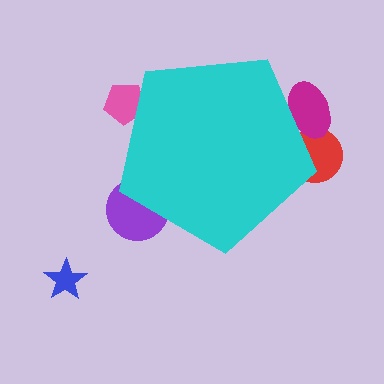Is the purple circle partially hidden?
Yes, the purple circle is partially hidden behind the cyan pentagon.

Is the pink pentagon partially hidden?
Yes, the pink pentagon is partially hidden behind the cyan pentagon.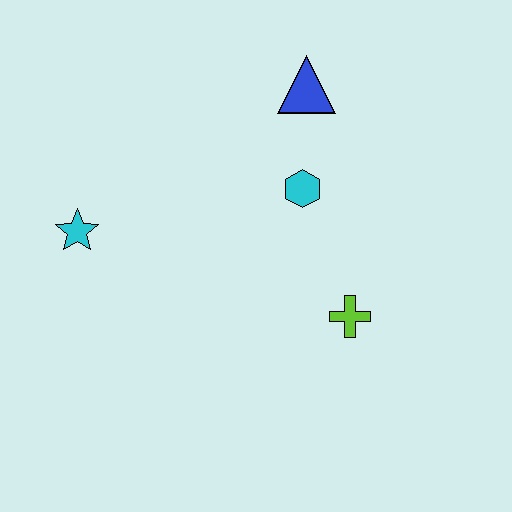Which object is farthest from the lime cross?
The cyan star is farthest from the lime cross.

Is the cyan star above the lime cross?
Yes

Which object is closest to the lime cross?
The cyan hexagon is closest to the lime cross.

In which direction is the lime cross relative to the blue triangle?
The lime cross is below the blue triangle.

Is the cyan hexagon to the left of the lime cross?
Yes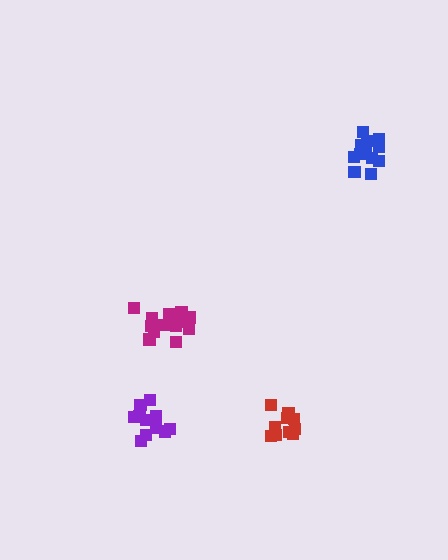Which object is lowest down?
The red cluster is bottommost.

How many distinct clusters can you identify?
There are 4 distinct clusters.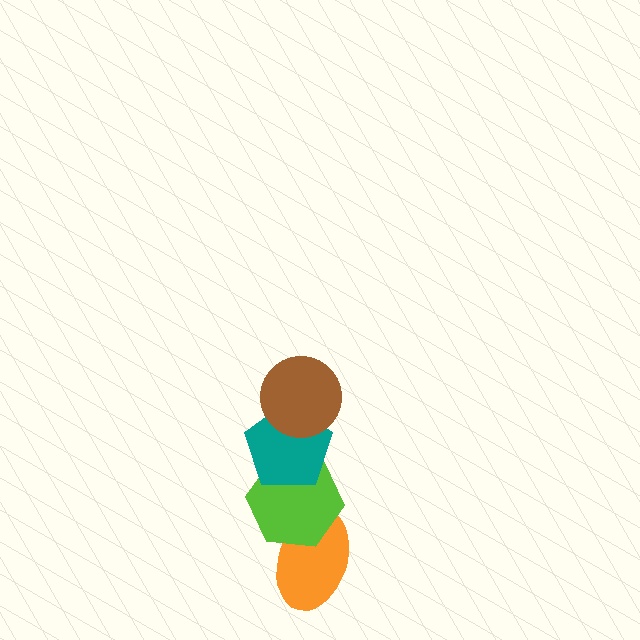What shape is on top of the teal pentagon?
The brown circle is on top of the teal pentagon.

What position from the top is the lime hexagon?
The lime hexagon is 3rd from the top.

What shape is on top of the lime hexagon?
The teal pentagon is on top of the lime hexagon.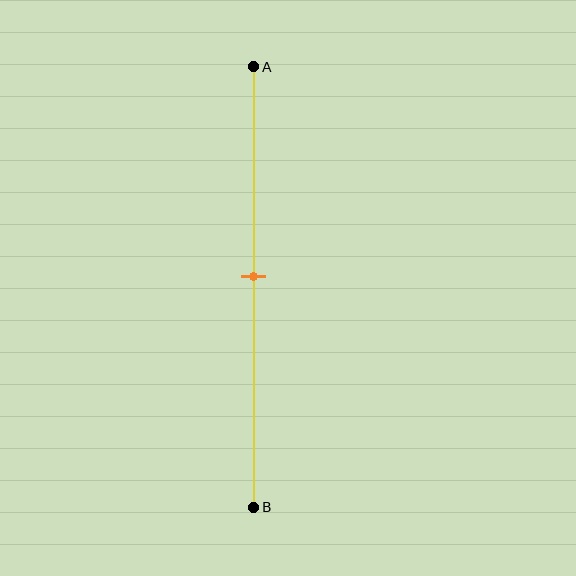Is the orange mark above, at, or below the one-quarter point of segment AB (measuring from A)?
The orange mark is below the one-quarter point of segment AB.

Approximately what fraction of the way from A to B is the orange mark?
The orange mark is approximately 45% of the way from A to B.